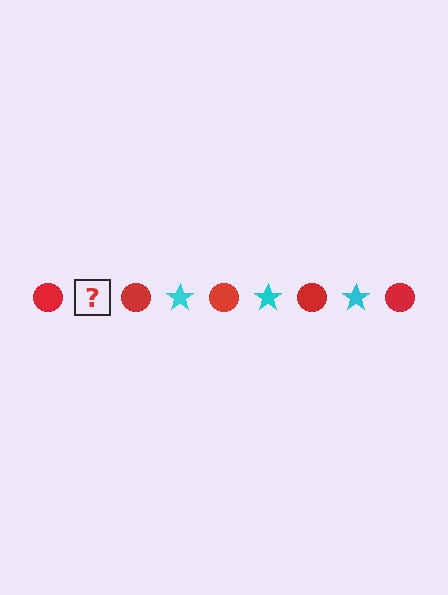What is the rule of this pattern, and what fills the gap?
The rule is that the pattern alternates between red circle and cyan star. The gap should be filled with a cyan star.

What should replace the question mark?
The question mark should be replaced with a cyan star.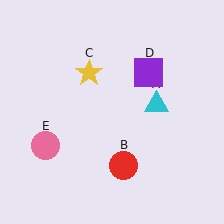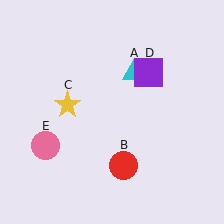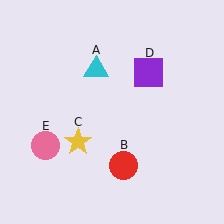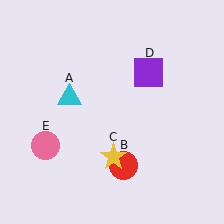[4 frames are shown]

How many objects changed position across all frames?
2 objects changed position: cyan triangle (object A), yellow star (object C).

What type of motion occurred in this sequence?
The cyan triangle (object A), yellow star (object C) rotated counterclockwise around the center of the scene.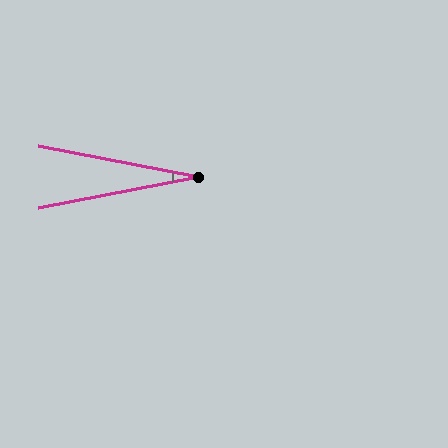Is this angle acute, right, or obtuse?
It is acute.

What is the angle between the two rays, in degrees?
Approximately 22 degrees.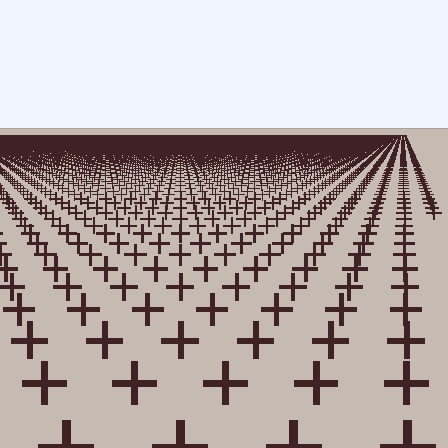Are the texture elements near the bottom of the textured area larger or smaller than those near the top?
Larger. Near the bottom, elements are closer to the viewer and appear at a bigger on-screen size.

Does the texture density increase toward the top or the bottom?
Density increases toward the top.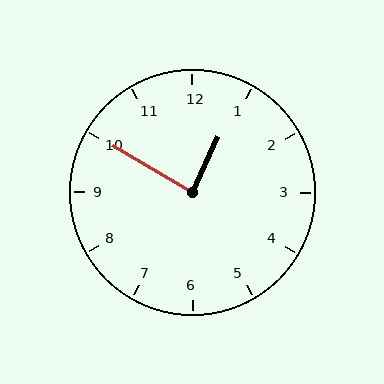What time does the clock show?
12:50.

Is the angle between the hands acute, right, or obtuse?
It is right.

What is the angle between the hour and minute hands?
Approximately 85 degrees.